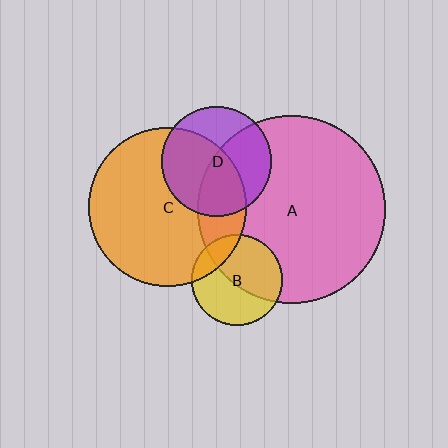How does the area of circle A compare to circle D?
Approximately 3.0 times.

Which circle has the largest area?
Circle A (pink).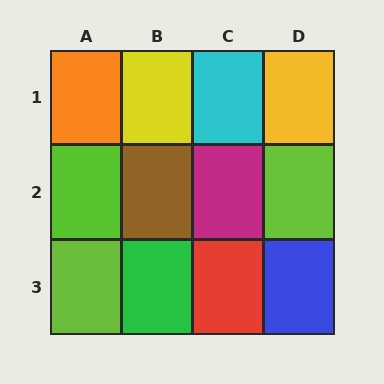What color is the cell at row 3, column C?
Red.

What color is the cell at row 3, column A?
Lime.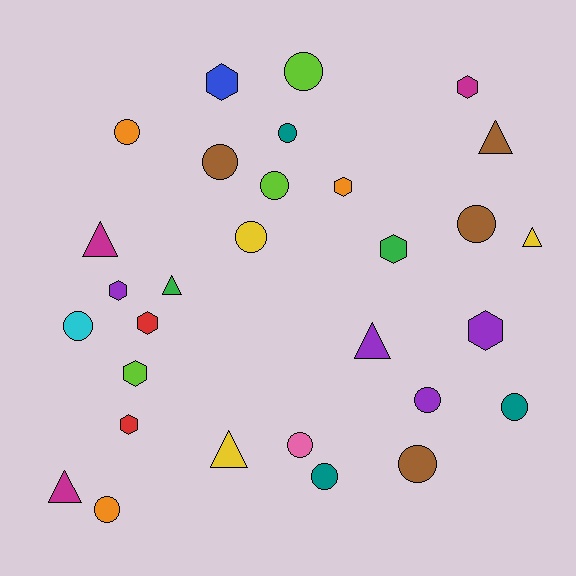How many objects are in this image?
There are 30 objects.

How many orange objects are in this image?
There are 3 orange objects.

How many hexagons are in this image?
There are 9 hexagons.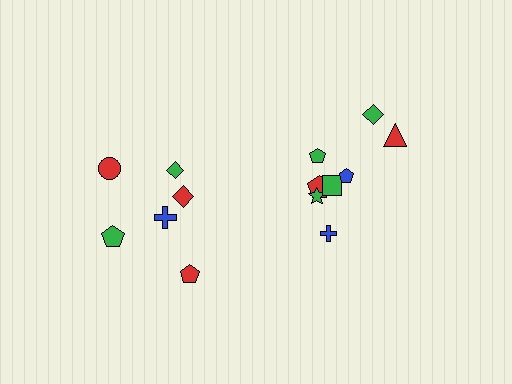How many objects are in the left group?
There are 6 objects.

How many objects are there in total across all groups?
There are 14 objects.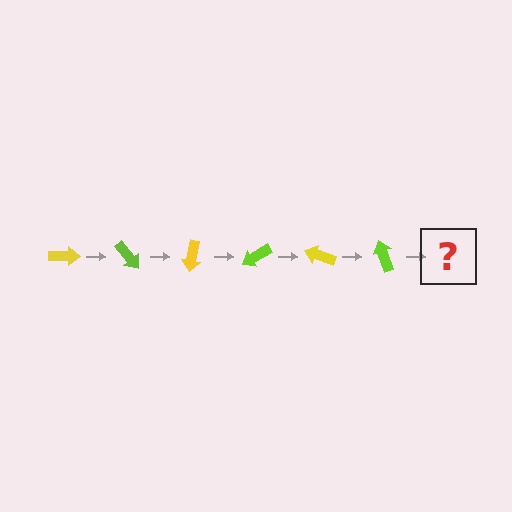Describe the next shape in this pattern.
It should be a yellow arrow, rotated 300 degrees from the start.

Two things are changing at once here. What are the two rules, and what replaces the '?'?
The two rules are that it rotates 50 degrees each step and the color cycles through yellow and lime. The '?' should be a yellow arrow, rotated 300 degrees from the start.